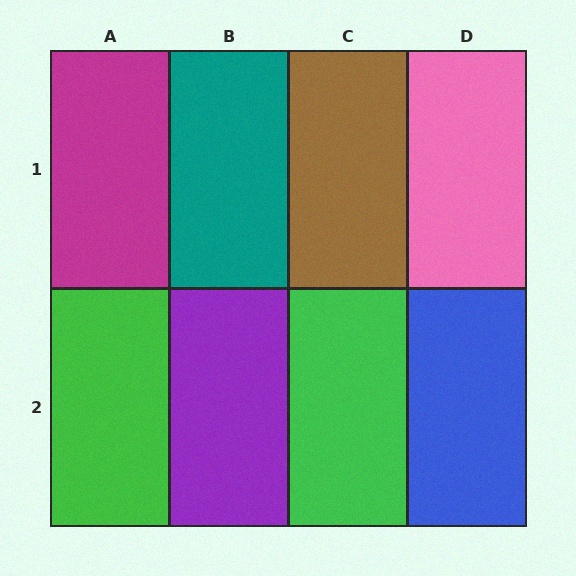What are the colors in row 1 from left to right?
Magenta, teal, brown, pink.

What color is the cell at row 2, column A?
Green.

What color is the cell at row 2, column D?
Blue.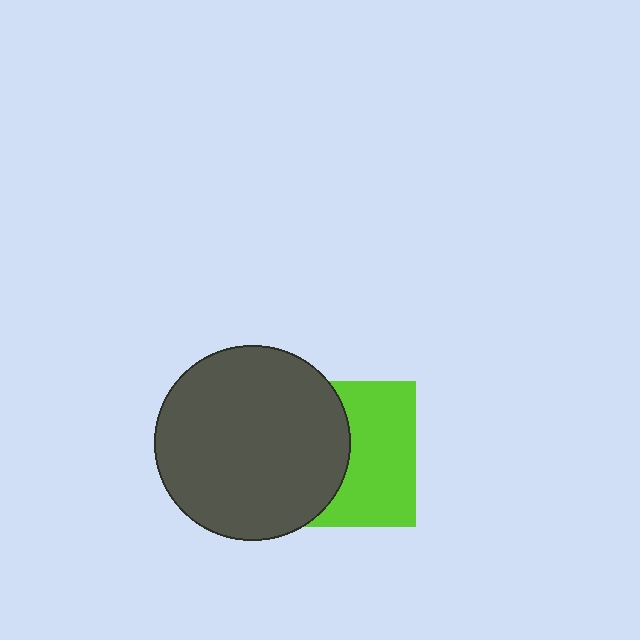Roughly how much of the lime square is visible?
About half of it is visible (roughly 52%).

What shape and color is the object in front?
The object in front is a dark gray circle.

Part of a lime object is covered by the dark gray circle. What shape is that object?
It is a square.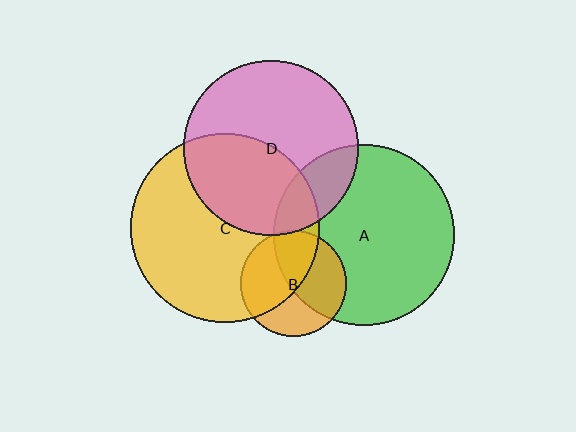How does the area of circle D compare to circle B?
Approximately 2.7 times.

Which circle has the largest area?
Circle C (yellow).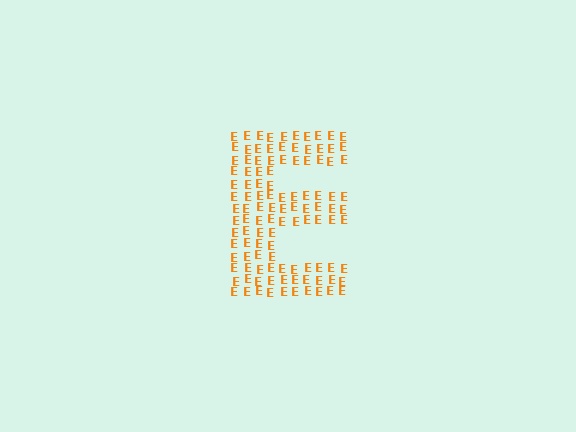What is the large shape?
The large shape is the letter E.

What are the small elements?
The small elements are letter E's.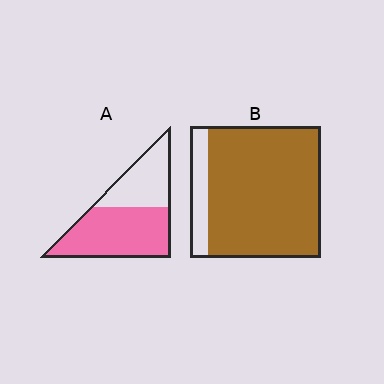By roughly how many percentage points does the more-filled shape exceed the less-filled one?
By roughly 25 percentage points (B over A).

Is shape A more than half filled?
Yes.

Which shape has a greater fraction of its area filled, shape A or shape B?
Shape B.